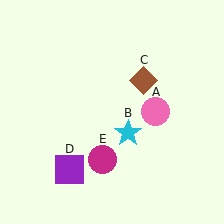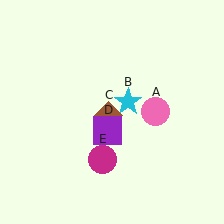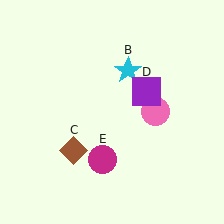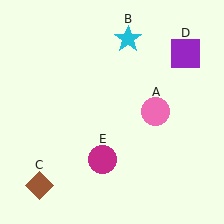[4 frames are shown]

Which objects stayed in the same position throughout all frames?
Pink circle (object A) and magenta circle (object E) remained stationary.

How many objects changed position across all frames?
3 objects changed position: cyan star (object B), brown diamond (object C), purple square (object D).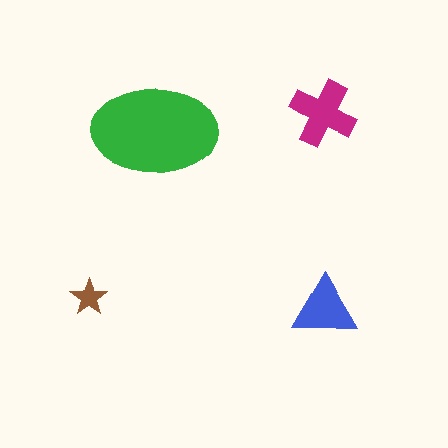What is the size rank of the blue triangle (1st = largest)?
3rd.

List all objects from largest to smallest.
The green ellipse, the magenta cross, the blue triangle, the brown star.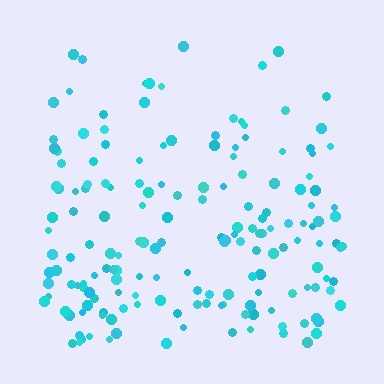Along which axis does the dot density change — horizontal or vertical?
Vertical.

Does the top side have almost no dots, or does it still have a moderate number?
Still a moderate number, just noticeably fewer than the bottom.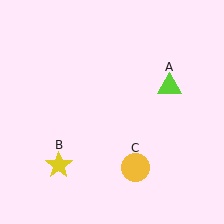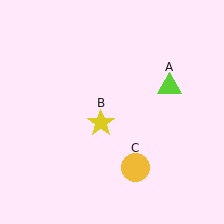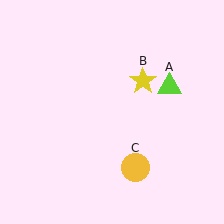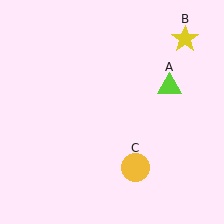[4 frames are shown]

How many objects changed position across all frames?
1 object changed position: yellow star (object B).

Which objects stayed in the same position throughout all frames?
Lime triangle (object A) and yellow circle (object C) remained stationary.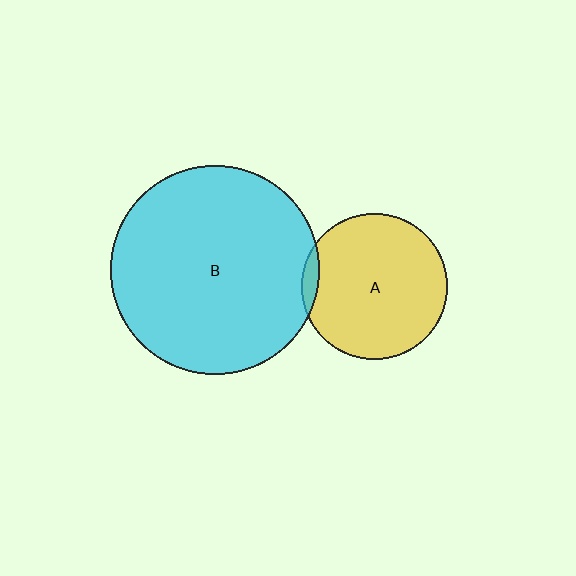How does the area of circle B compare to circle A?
Approximately 2.1 times.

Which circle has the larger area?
Circle B (cyan).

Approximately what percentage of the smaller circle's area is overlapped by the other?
Approximately 5%.